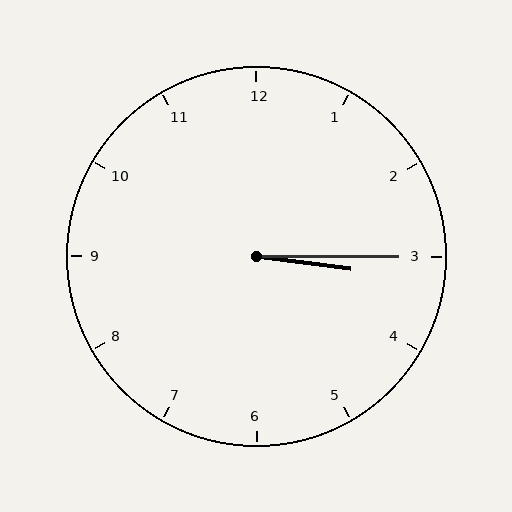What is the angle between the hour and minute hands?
Approximately 8 degrees.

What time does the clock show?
3:15.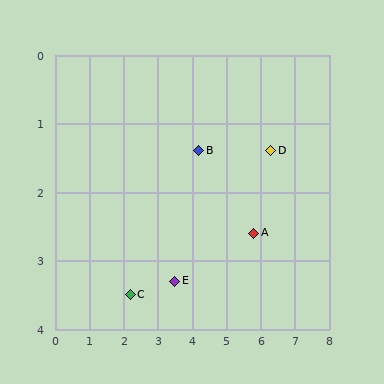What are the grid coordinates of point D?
Point D is at approximately (6.3, 1.4).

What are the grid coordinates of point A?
Point A is at approximately (5.8, 2.6).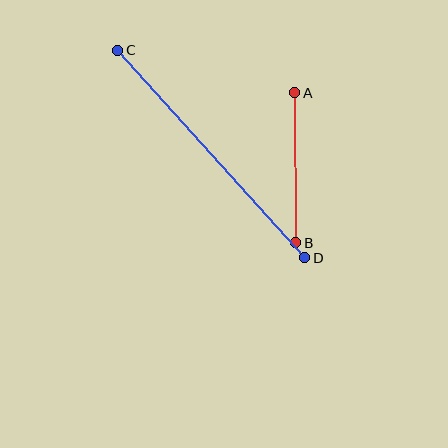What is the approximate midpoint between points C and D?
The midpoint is at approximately (211, 154) pixels.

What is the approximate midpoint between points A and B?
The midpoint is at approximately (295, 168) pixels.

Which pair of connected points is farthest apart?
Points C and D are farthest apart.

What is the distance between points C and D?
The distance is approximately 279 pixels.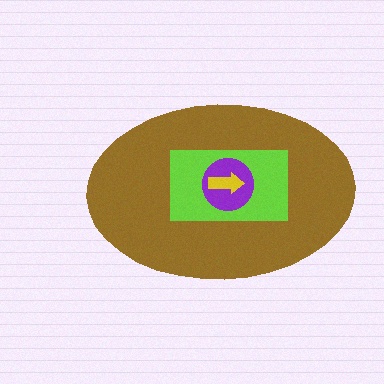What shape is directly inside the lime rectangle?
The purple circle.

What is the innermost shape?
The yellow arrow.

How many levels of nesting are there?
4.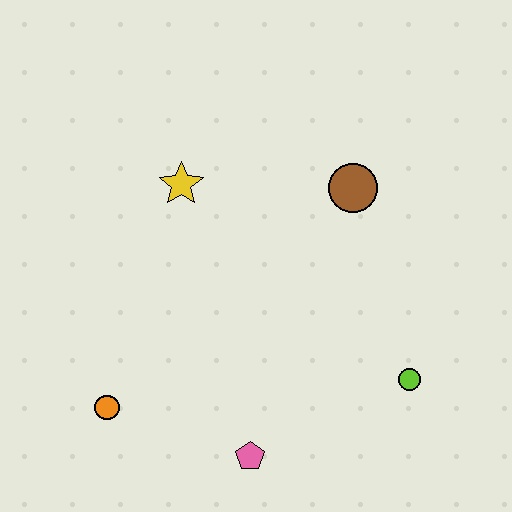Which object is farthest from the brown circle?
The orange circle is farthest from the brown circle.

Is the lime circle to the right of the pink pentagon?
Yes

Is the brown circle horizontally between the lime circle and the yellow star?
Yes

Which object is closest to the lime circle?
The pink pentagon is closest to the lime circle.